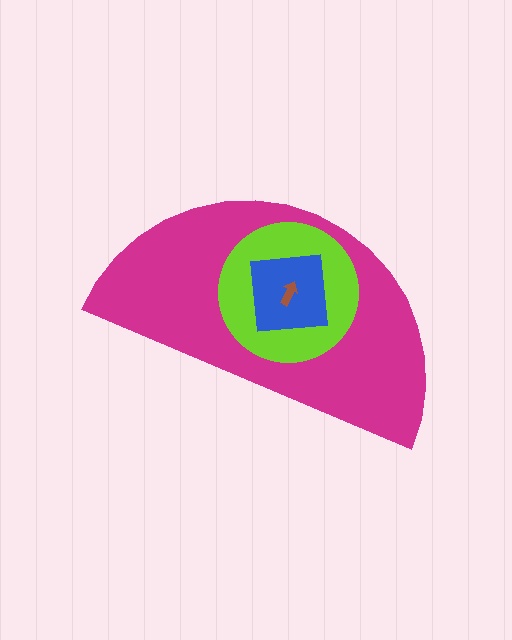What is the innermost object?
The brown arrow.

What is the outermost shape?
The magenta semicircle.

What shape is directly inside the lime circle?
The blue square.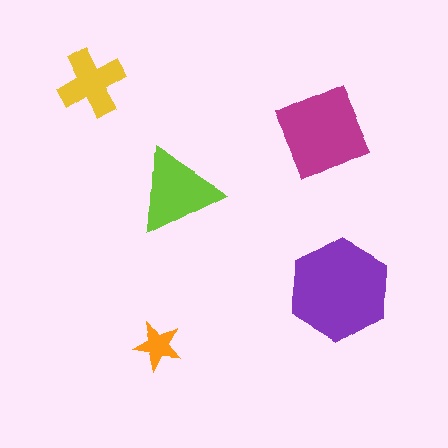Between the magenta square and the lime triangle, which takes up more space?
The magenta square.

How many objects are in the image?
There are 5 objects in the image.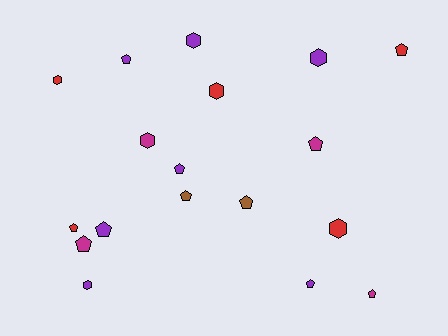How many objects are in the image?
There are 18 objects.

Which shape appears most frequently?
Pentagon, with 11 objects.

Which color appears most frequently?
Purple, with 7 objects.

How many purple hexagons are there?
There are 3 purple hexagons.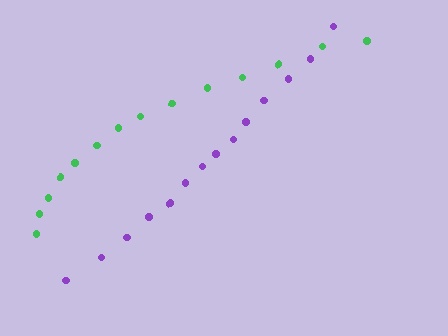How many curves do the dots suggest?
There are 2 distinct paths.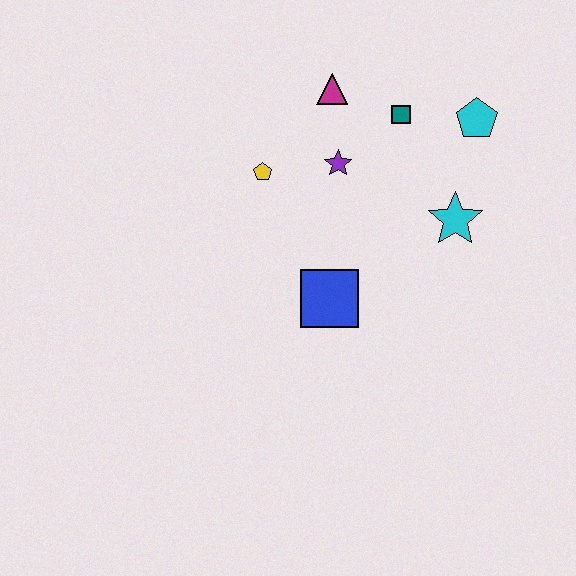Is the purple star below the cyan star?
No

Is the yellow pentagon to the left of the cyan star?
Yes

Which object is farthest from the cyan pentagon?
The blue square is farthest from the cyan pentagon.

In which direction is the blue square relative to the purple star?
The blue square is below the purple star.